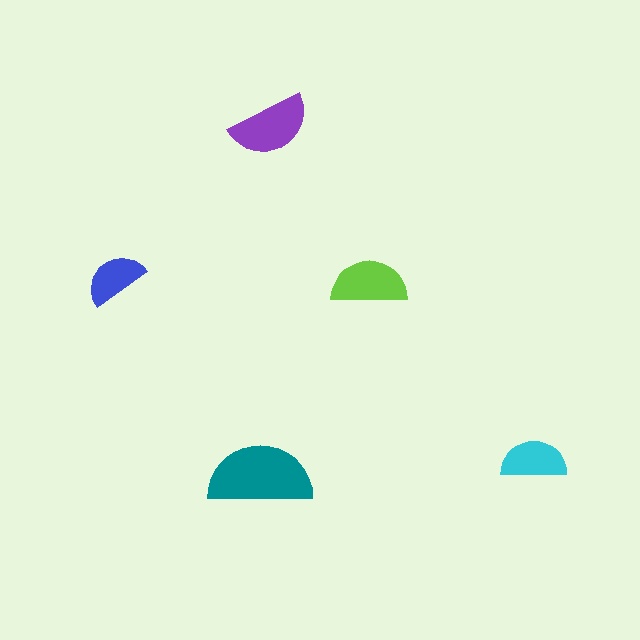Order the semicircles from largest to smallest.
the teal one, the purple one, the lime one, the cyan one, the blue one.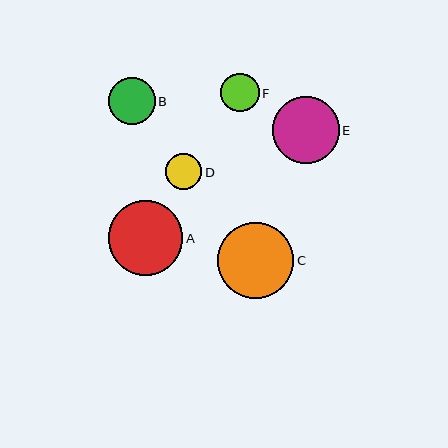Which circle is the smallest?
Circle D is the smallest with a size of approximately 36 pixels.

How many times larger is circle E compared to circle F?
Circle E is approximately 1.7 times the size of circle F.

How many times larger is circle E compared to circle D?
Circle E is approximately 1.8 times the size of circle D.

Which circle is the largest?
Circle C is the largest with a size of approximately 76 pixels.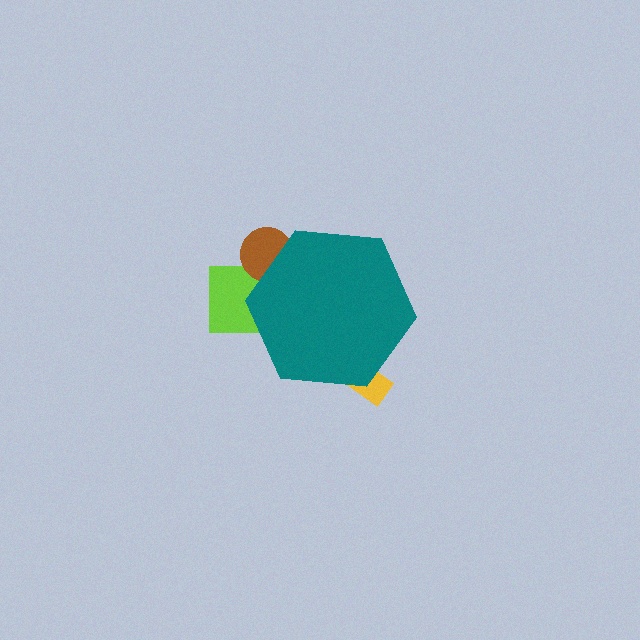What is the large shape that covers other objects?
A teal hexagon.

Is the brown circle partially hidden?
Yes, the brown circle is partially hidden behind the teal hexagon.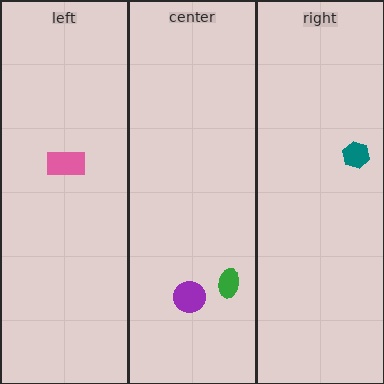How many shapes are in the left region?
1.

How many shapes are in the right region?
1.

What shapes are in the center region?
The green ellipse, the purple circle.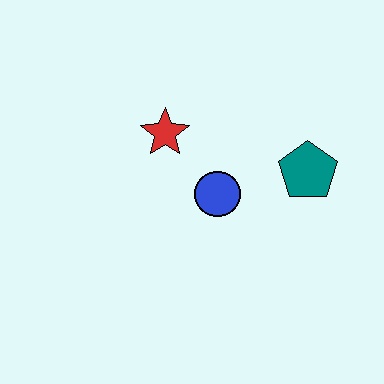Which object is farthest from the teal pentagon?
The red star is farthest from the teal pentagon.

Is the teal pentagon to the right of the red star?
Yes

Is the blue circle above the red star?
No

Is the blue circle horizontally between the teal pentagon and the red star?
Yes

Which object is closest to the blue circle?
The red star is closest to the blue circle.